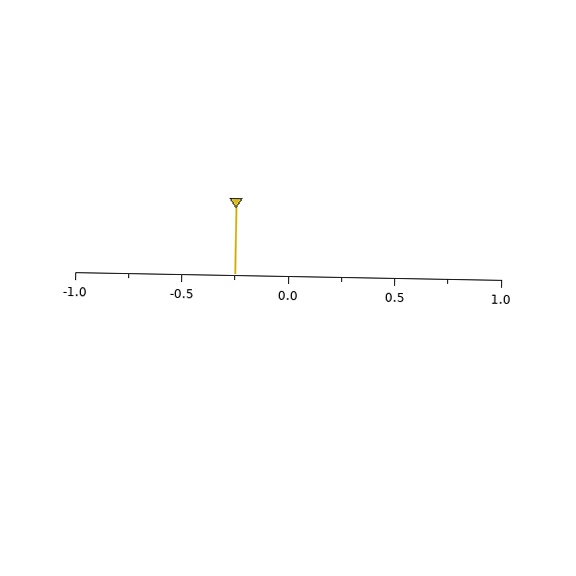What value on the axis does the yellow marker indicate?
The marker indicates approximately -0.25.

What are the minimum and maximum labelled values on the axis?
The axis runs from -1.0 to 1.0.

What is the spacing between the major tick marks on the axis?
The major ticks are spaced 0.5 apart.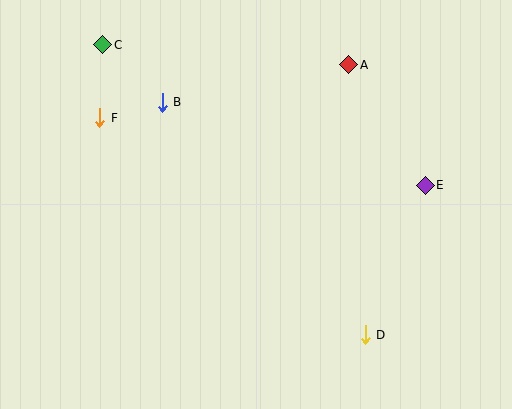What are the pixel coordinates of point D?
Point D is at (365, 335).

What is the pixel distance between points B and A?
The distance between B and A is 190 pixels.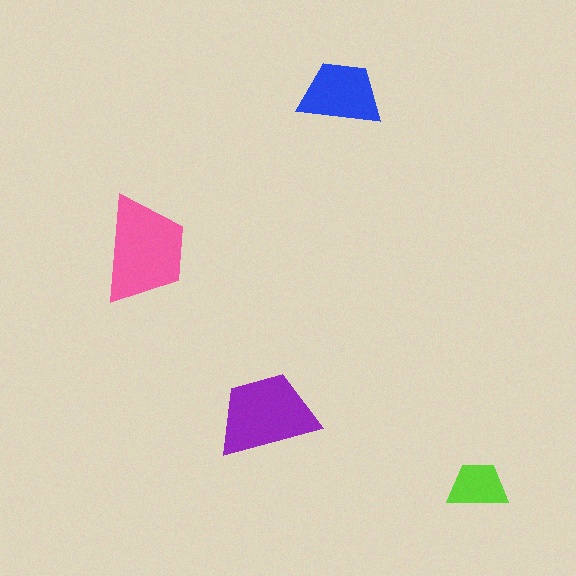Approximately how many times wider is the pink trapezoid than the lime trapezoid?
About 2 times wider.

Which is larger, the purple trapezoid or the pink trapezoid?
The pink one.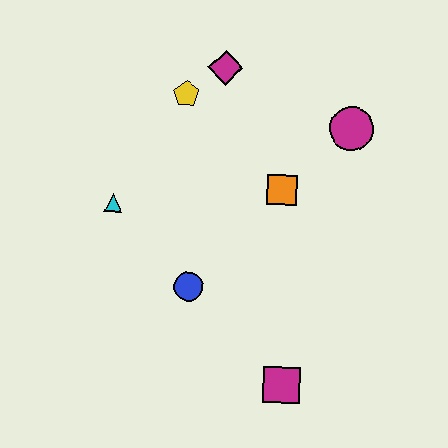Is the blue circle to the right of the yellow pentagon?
Yes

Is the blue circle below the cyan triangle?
Yes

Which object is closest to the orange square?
The magenta circle is closest to the orange square.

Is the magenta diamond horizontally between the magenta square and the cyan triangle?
Yes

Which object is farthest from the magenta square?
The magenta diamond is farthest from the magenta square.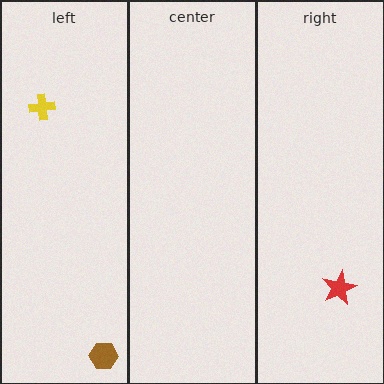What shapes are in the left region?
The yellow cross, the brown hexagon.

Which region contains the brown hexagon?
The left region.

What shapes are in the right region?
The red star.